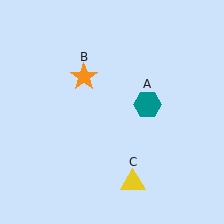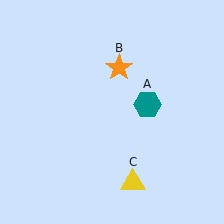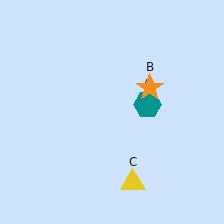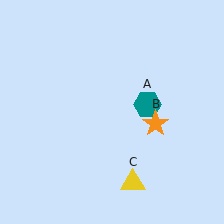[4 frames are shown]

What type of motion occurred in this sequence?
The orange star (object B) rotated clockwise around the center of the scene.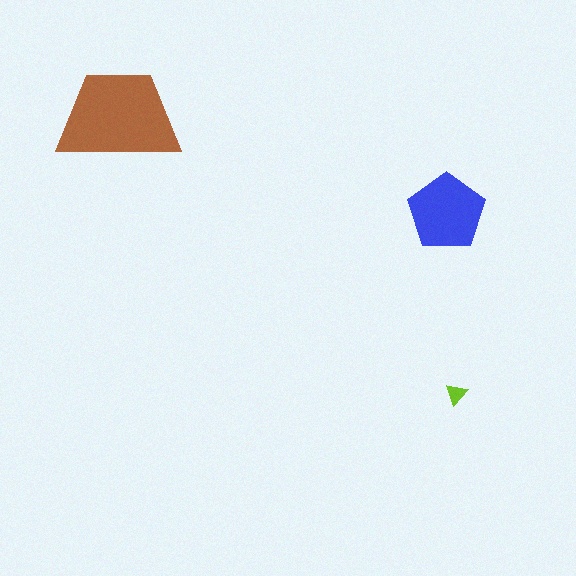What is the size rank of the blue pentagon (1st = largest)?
2nd.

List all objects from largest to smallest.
The brown trapezoid, the blue pentagon, the lime triangle.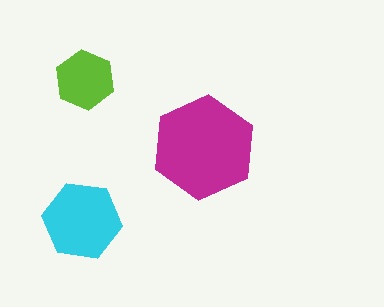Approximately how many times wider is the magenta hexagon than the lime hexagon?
About 1.5 times wider.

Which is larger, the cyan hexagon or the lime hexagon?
The cyan one.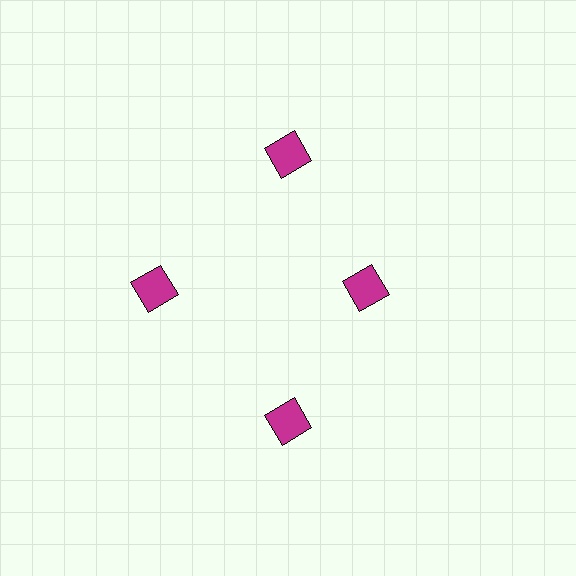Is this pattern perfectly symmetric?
No. The 4 magenta diamonds are arranged in a ring, but one element near the 3 o'clock position is pulled inward toward the center, breaking the 4-fold rotational symmetry.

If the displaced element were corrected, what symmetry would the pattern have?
It would have 4-fold rotational symmetry — the pattern would map onto itself every 90 degrees.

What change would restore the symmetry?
The symmetry would be restored by moving it outward, back onto the ring so that all 4 diamonds sit at equal angles and equal distance from the center.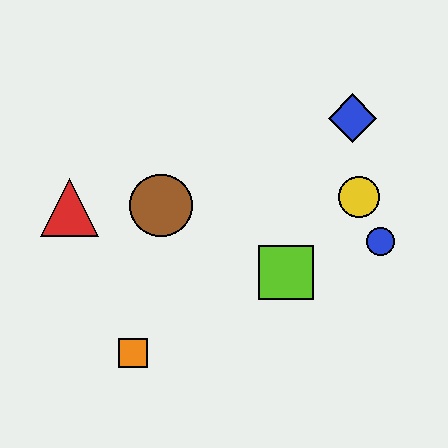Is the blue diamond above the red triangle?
Yes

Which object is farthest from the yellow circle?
The red triangle is farthest from the yellow circle.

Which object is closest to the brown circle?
The red triangle is closest to the brown circle.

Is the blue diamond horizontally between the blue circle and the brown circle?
Yes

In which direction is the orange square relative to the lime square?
The orange square is to the left of the lime square.